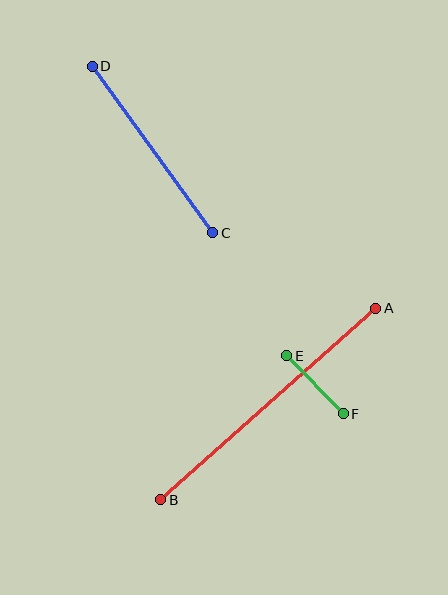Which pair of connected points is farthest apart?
Points A and B are farthest apart.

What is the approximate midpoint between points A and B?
The midpoint is at approximately (268, 404) pixels.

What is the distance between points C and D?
The distance is approximately 206 pixels.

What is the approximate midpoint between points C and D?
The midpoint is at approximately (152, 150) pixels.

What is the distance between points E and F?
The distance is approximately 81 pixels.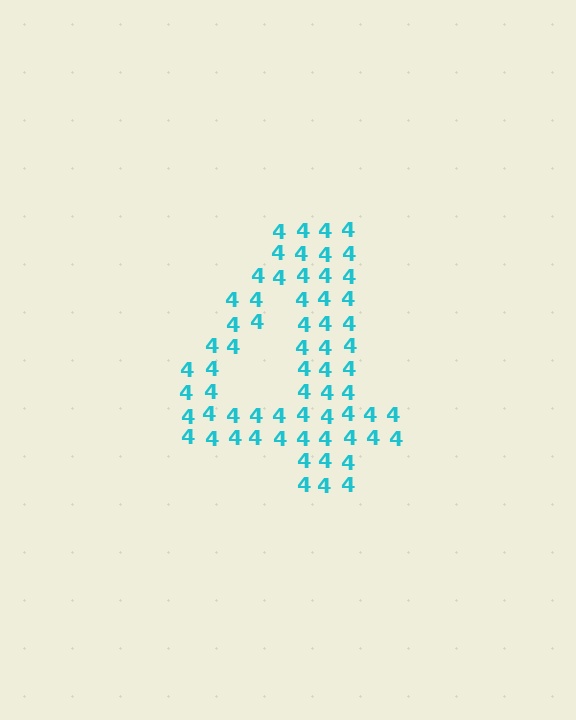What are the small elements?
The small elements are digit 4's.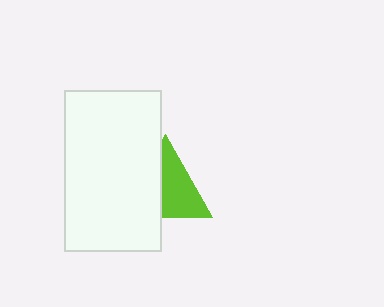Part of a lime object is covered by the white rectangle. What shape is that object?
It is a triangle.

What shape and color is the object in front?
The object in front is a white rectangle.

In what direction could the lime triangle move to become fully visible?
The lime triangle could move right. That would shift it out from behind the white rectangle entirely.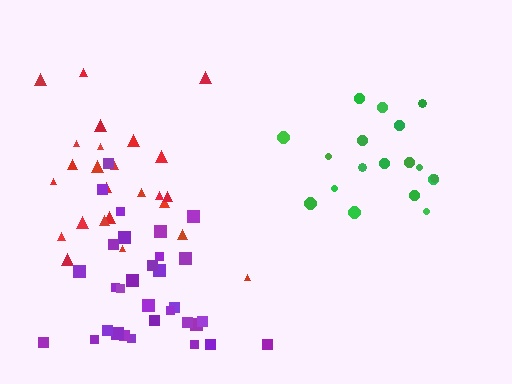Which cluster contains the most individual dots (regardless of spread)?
Purple (31).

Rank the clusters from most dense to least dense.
purple, green, red.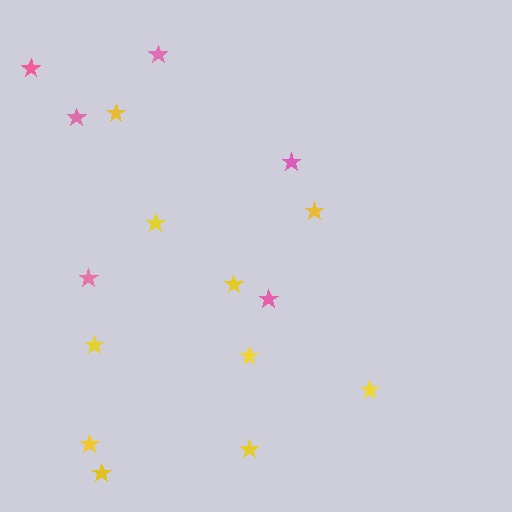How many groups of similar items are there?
There are 2 groups: one group of yellow stars (10) and one group of pink stars (6).